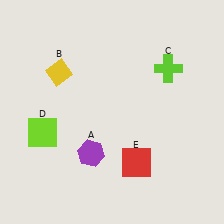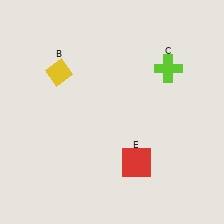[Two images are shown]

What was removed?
The lime square (D), the purple hexagon (A) were removed in Image 2.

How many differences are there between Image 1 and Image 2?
There are 2 differences between the two images.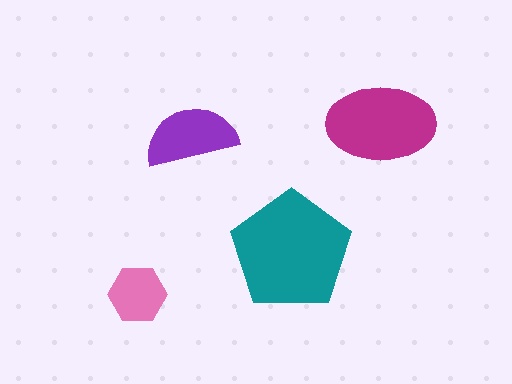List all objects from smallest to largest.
The pink hexagon, the purple semicircle, the magenta ellipse, the teal pentagon.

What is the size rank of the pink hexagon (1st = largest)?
4th.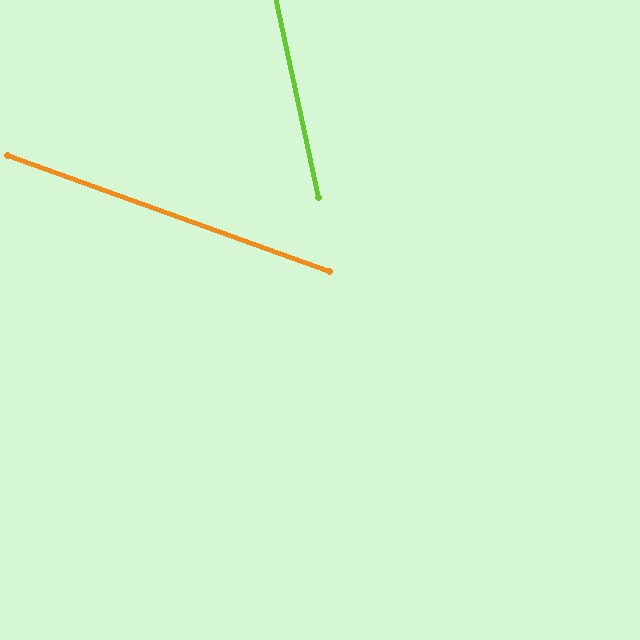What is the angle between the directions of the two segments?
Approximately 58 degrees.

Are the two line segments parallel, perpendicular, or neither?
Neither parallel nor perpendicular — they differ by about 58°.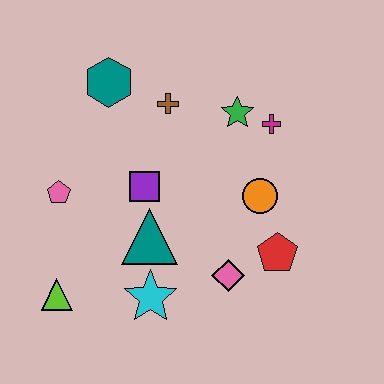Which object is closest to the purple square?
The teal triangle is closest to the purple square.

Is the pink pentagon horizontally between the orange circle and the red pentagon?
No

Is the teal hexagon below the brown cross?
No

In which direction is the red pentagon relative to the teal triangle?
The red pentagon is to the right of the teal triangle.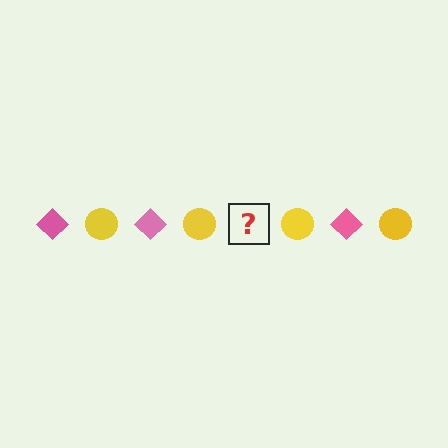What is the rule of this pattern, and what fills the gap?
The rule is that the pattern alternates between pink diamond and yellow circle. The gap should be filled with a pink diamond.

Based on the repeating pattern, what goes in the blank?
The blank should be a pink diamond.